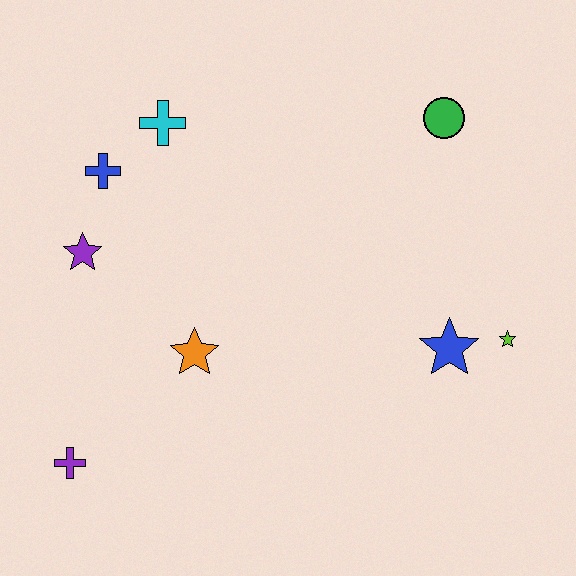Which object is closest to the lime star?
The blue star is closest to the lime star.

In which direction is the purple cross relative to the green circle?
The purple cross is to the left of the green circle.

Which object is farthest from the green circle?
The purple cross is farthest from the green circle.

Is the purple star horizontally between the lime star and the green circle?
No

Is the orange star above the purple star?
No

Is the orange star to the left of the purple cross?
No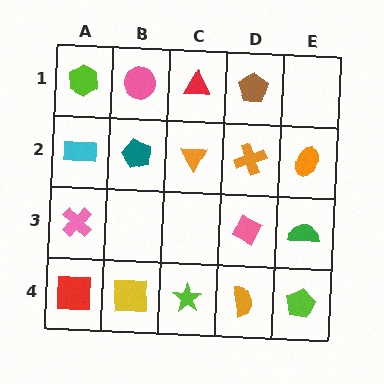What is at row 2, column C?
An orange triangle.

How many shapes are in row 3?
3 shapes.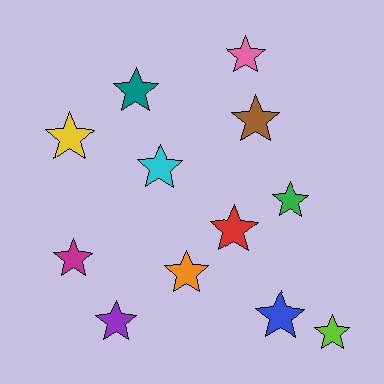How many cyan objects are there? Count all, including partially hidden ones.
There is 1 cyan object.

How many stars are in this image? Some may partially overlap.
There are 12 stars.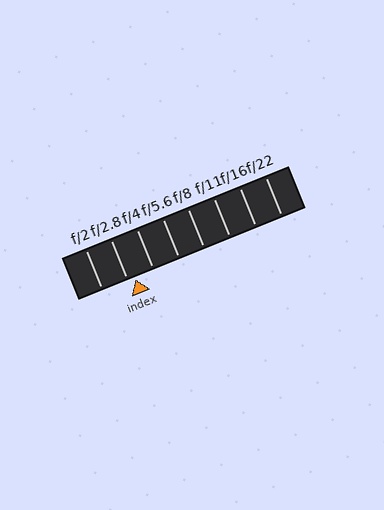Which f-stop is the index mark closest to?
The index mark is closest to f/2.8.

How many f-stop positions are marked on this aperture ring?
There are 8 f-stop positions marked.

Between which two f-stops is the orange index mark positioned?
The index mark is between f/2.8 and f/4.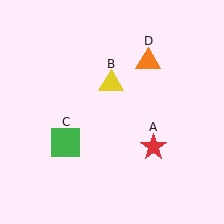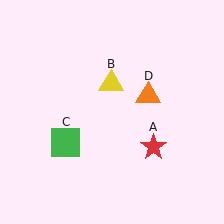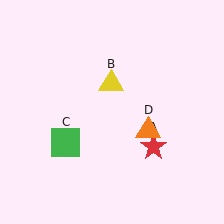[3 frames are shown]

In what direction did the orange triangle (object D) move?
The orange triangle (object D) moved down.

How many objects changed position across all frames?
1 object changed position: orange triangle (object D).